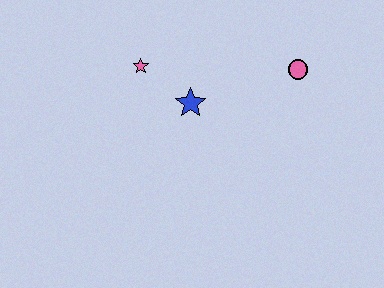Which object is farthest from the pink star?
The pink circle is farthest from the pink star.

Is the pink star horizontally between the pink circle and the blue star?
No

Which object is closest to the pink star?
The blue star is closest to the pink star.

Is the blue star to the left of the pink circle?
Yes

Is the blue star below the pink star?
Yes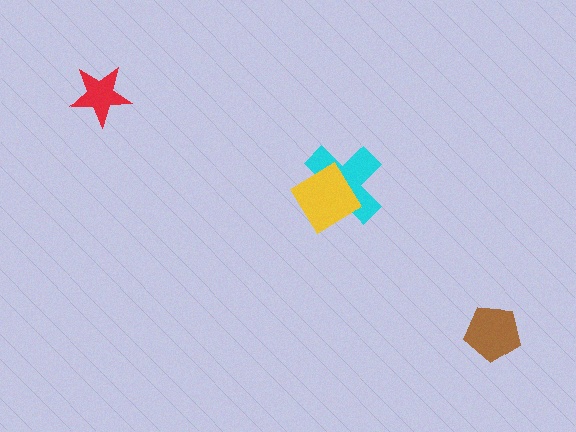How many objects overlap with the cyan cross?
1 object overlaps with the cyan cross.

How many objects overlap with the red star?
0 objects overlap with the red star.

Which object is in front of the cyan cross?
The yellow diamond is in front of the cyan cross.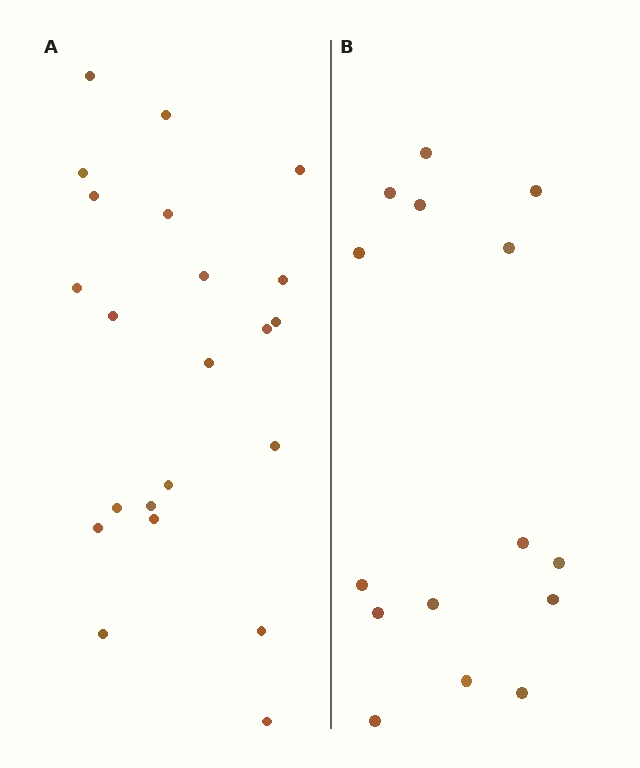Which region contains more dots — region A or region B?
Region A (the left region) has more dots.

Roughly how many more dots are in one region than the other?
Region A has roughly 8 or so more dots than region B.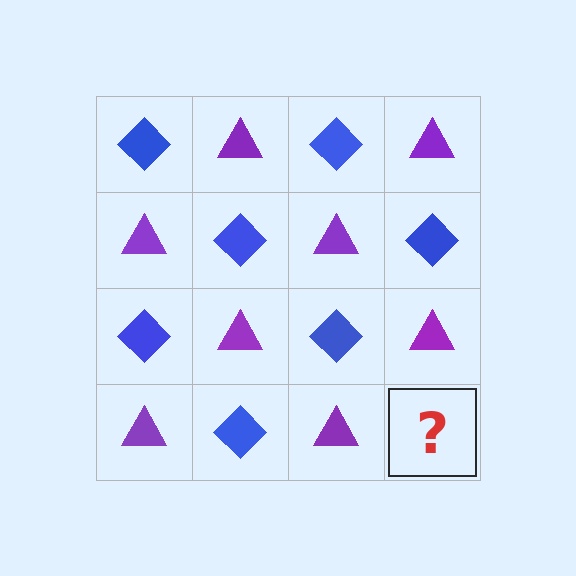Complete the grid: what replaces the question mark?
The question mark should be replaced with a blue diamond.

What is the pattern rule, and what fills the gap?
The rule is that it alternates blue diamond and purple triangle in a checkerboard pattern. The gap should be filled with a blue diamond.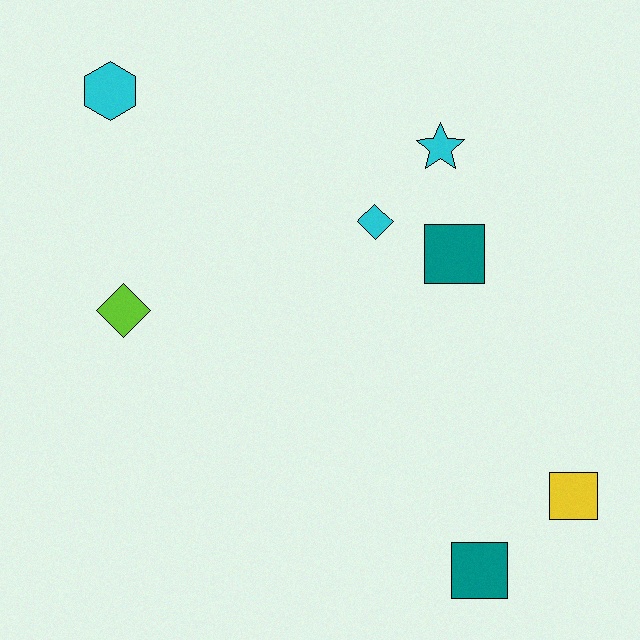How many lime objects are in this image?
There is 1 lime object.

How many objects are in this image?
There are 7 objects.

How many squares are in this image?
There are 3 squares.